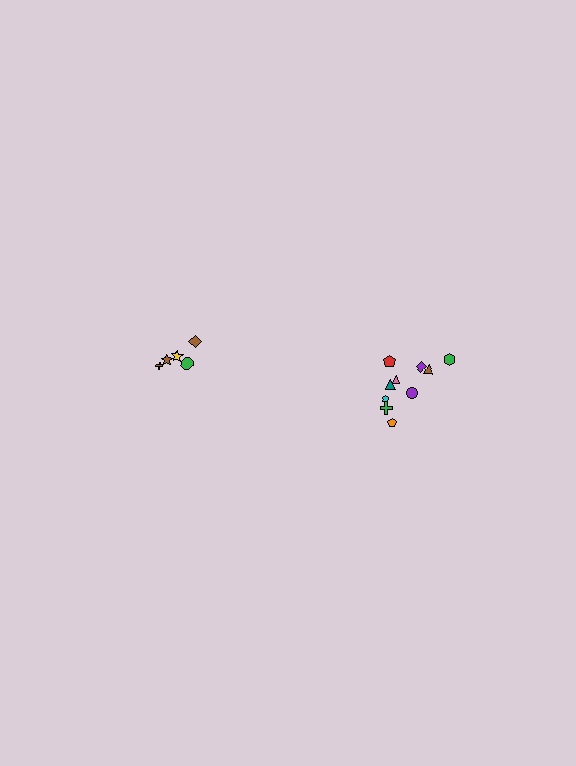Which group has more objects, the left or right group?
The right group.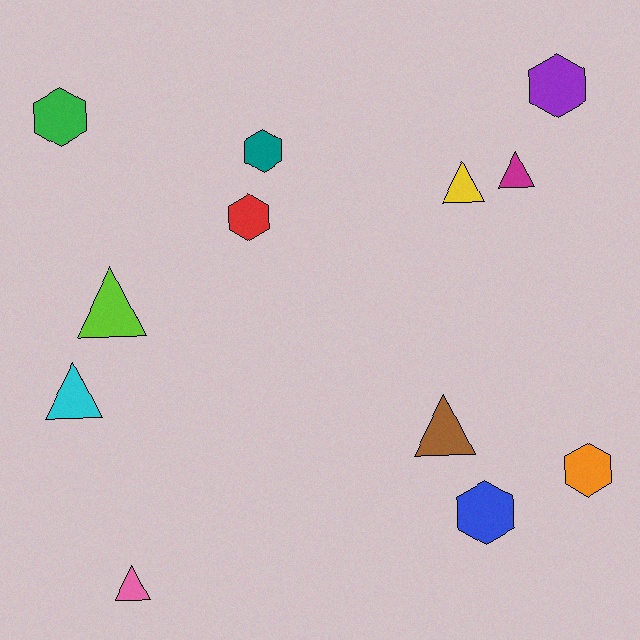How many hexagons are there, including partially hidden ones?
There are 6 hexagons.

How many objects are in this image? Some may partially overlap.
There are 12 objects.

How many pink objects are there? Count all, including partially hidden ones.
There is 1 pink object.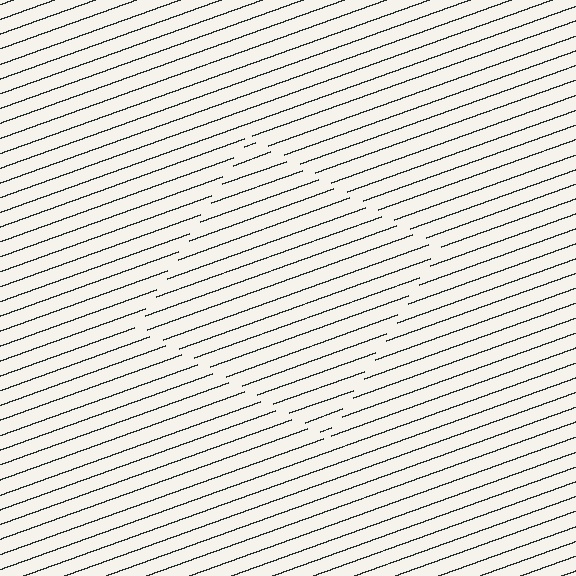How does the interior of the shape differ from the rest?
The interior of the shape contains the same grating, shifted by half a period — the contour is defined by the phase discontinuity where line-ends from the inner and outer gratings abut.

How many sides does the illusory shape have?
4 sides — the line-ends trace a square.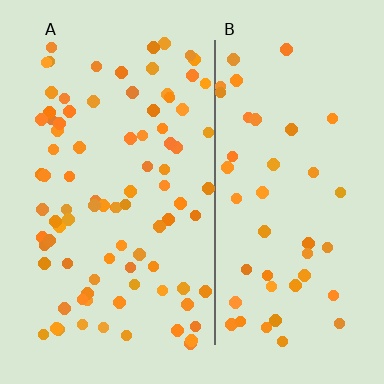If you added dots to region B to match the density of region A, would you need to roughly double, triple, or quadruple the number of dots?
Approximately double.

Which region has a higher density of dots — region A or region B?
A (the left).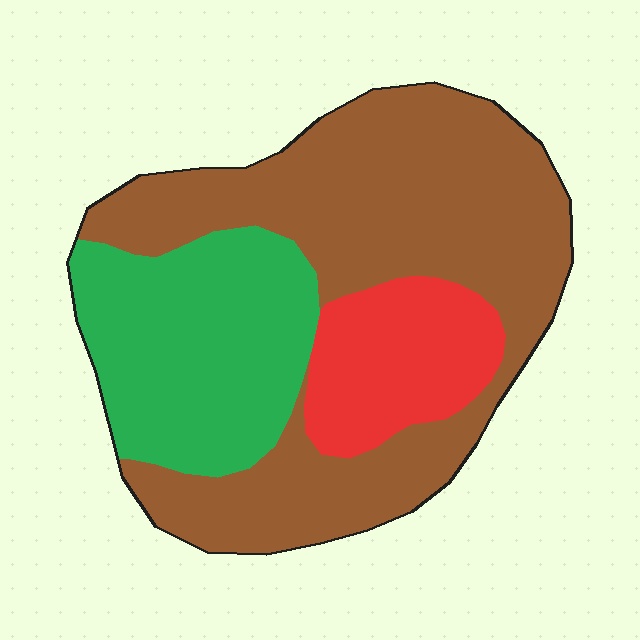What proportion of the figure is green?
Green covers roughly 30% of the figure.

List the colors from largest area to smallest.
From largest to smallest: brown, green, red.